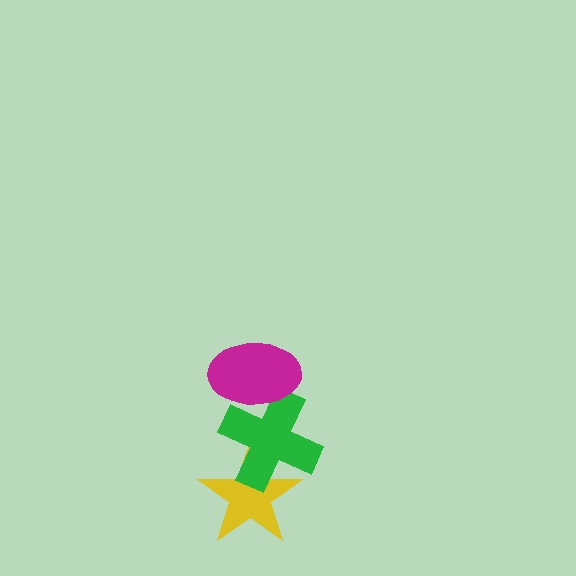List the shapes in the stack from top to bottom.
From top to bottom: the magenta ellipse, the green cross, the yellow star.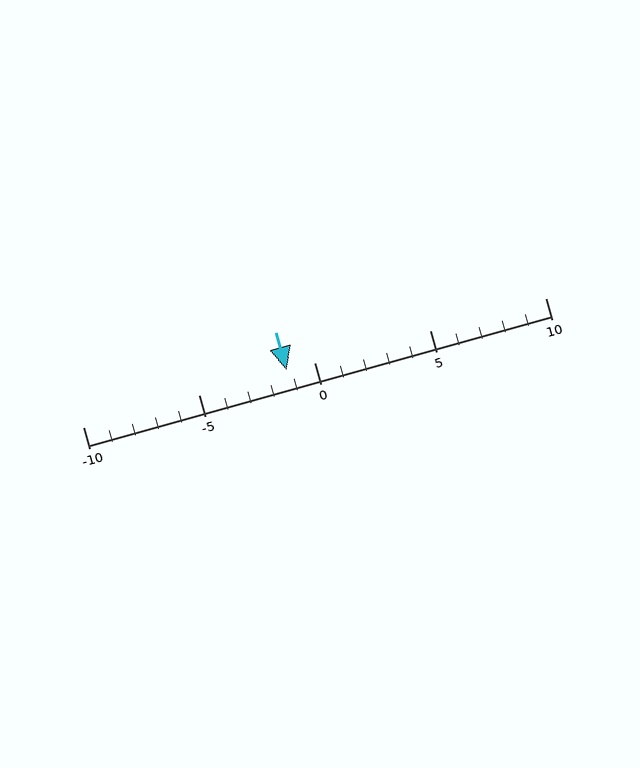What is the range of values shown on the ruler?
The ruler shows values from -10 to 10.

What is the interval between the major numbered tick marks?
The major tick marks are spaced 5 units apart.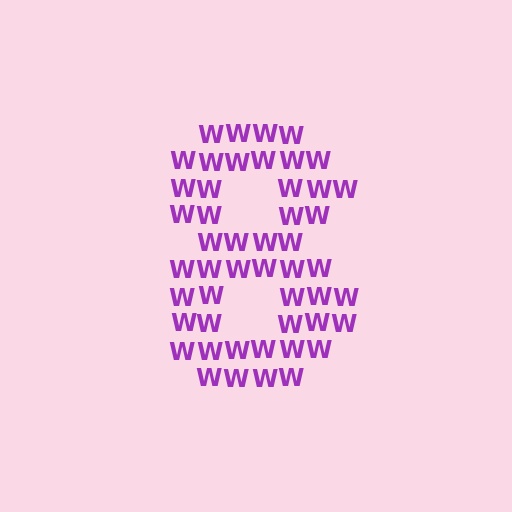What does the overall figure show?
The overall figure shows the digit 8.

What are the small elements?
The small elements are letter W's.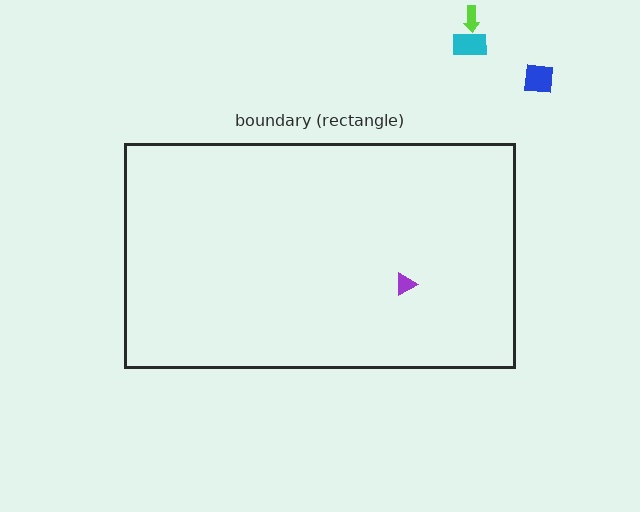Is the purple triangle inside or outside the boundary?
Inside.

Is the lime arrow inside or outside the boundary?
Outside.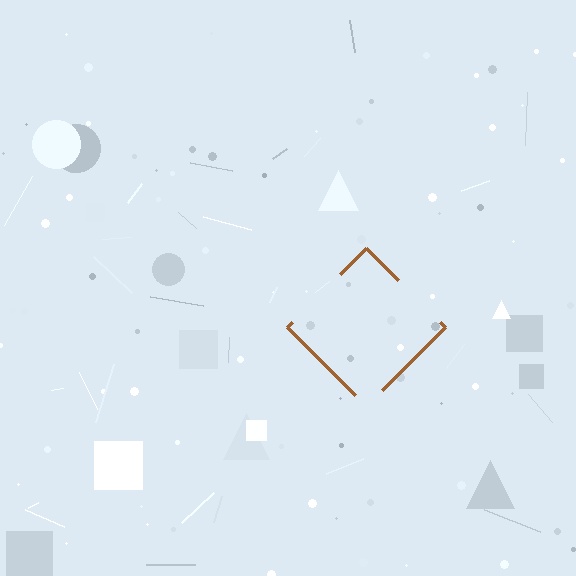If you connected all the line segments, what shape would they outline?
They would outline a diamond.